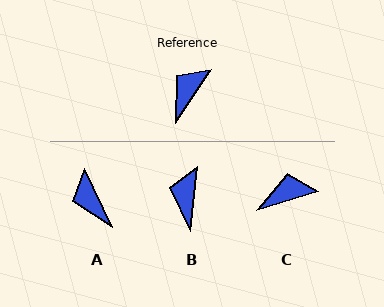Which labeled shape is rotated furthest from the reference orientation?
A, about 59 degrees away.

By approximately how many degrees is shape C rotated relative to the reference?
Approximately 40 degrees clockwise.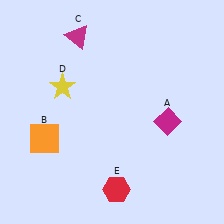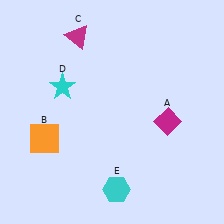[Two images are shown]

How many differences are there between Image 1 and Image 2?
There are 2 differences between the two images.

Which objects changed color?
D changed from yellow to cyan. E changed from red to cyan.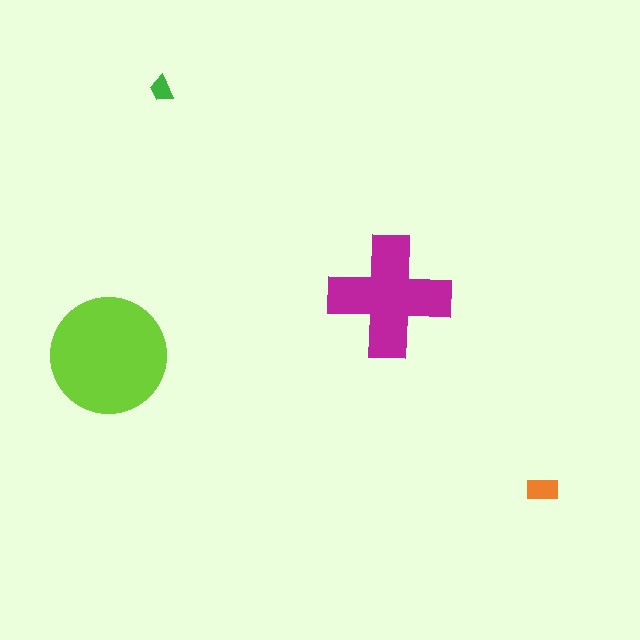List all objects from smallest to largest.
The green trapezoid, the orange rectangle, the magenta cross, the lime circle.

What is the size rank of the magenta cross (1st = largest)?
2nd.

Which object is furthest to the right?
The orange rectangle is rightmost.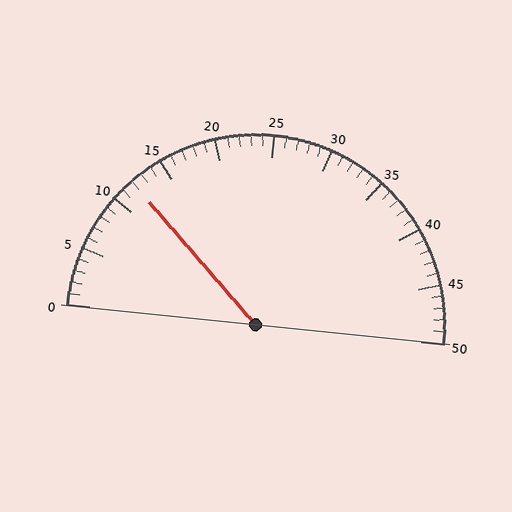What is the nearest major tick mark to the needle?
The nearest major tick mark is 10.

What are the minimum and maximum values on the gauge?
The gauge ranges from 0 to 50.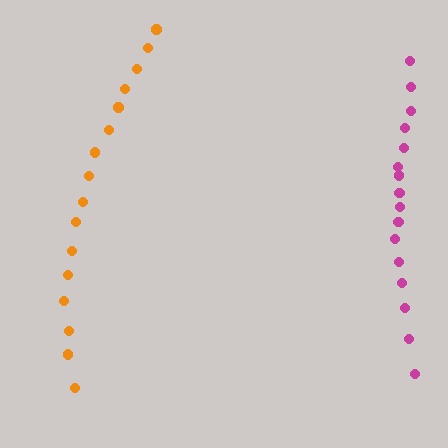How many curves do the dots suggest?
There are 2 distinct paths.